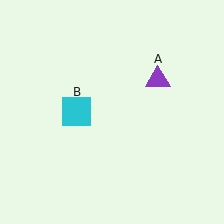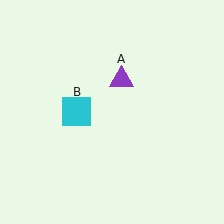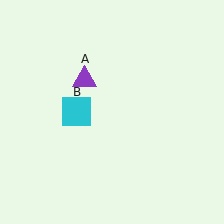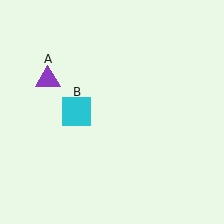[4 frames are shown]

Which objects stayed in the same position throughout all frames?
Cyan square (object B) remained stationary.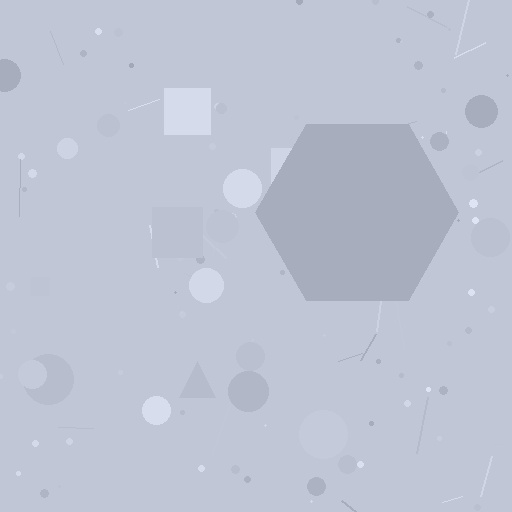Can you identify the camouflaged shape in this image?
The camouflaged shape is a hexagon.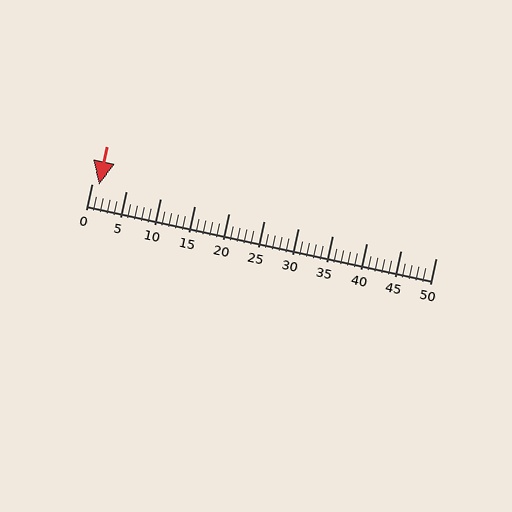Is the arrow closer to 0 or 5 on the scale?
The arrow is closer to 0.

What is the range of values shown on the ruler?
The ruler shows values from 0 to 50.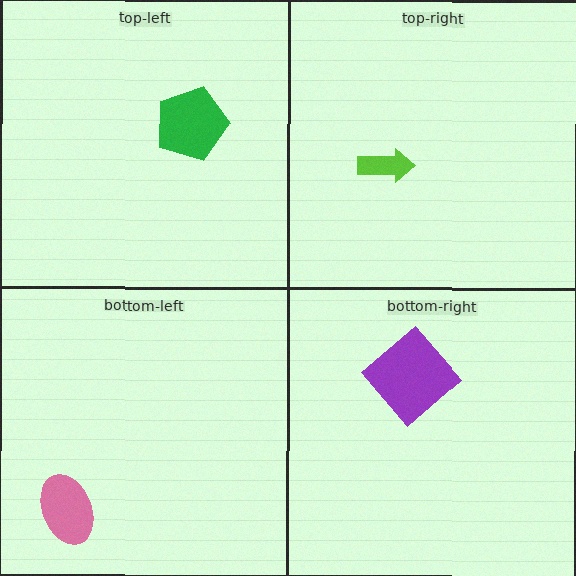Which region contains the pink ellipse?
The bottom-left region.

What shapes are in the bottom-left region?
The pink ellipse.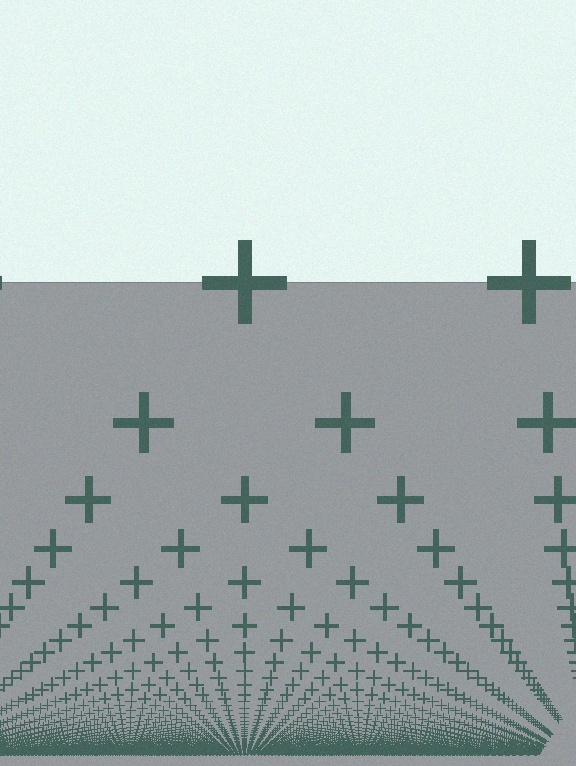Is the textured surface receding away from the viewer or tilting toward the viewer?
The surface appears to tilt toward the viewer. Texture elements get larger and sparser toward the top.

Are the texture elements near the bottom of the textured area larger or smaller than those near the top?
Smaller. The gradient is inverted — elements near the bottom are smaller and denser.